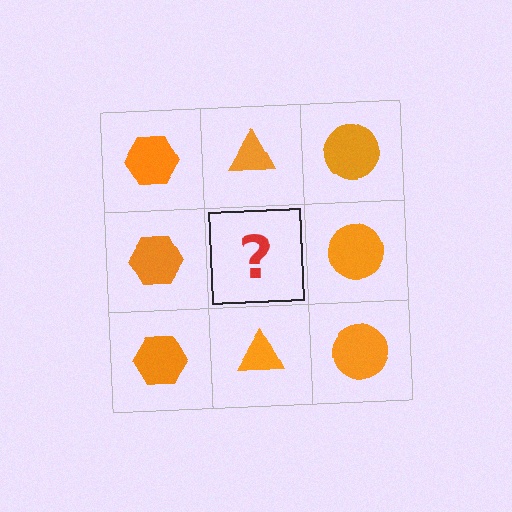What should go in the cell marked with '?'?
The missing cell should contain an orange triangle.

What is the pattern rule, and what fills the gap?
The rule is that each column has a consistent shape. The gap should be filled with an orange triangle.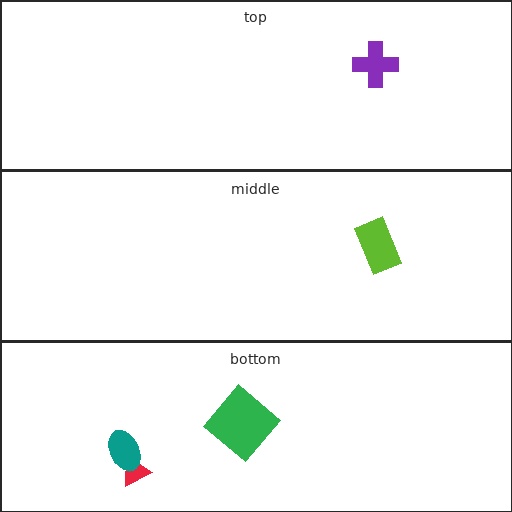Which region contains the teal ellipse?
The bottom region.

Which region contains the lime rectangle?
The middle region.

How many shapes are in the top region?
1.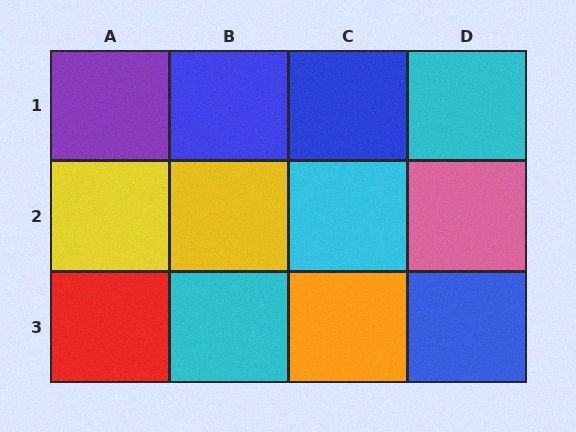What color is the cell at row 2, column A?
Yellow.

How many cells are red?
1 cell is red.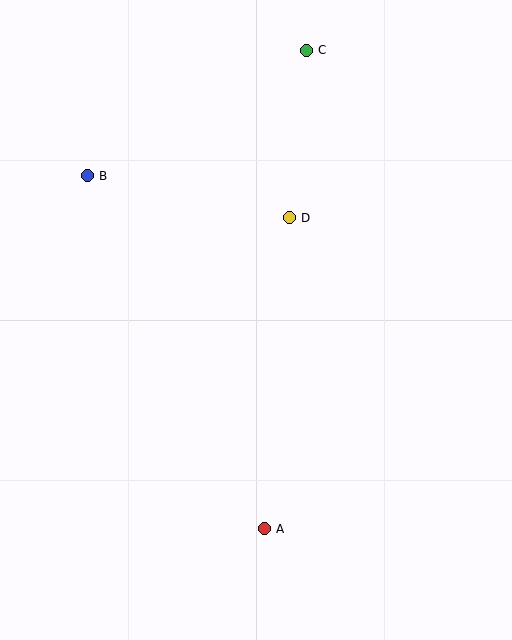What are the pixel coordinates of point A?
Point A is at (264, 529).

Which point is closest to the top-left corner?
Point B is closest to the top-left corner.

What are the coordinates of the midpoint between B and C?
The midpoint between B and C is at (197, 113).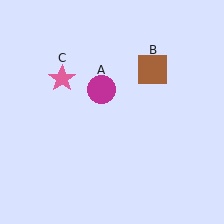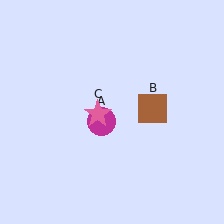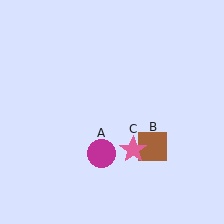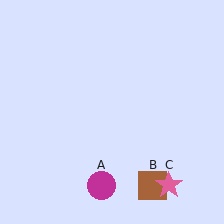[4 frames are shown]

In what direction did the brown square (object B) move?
The brown square (object B) moved down.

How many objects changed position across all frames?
3 objects changed position: magenta circle (object A), brown square (object B), pink star (object C).